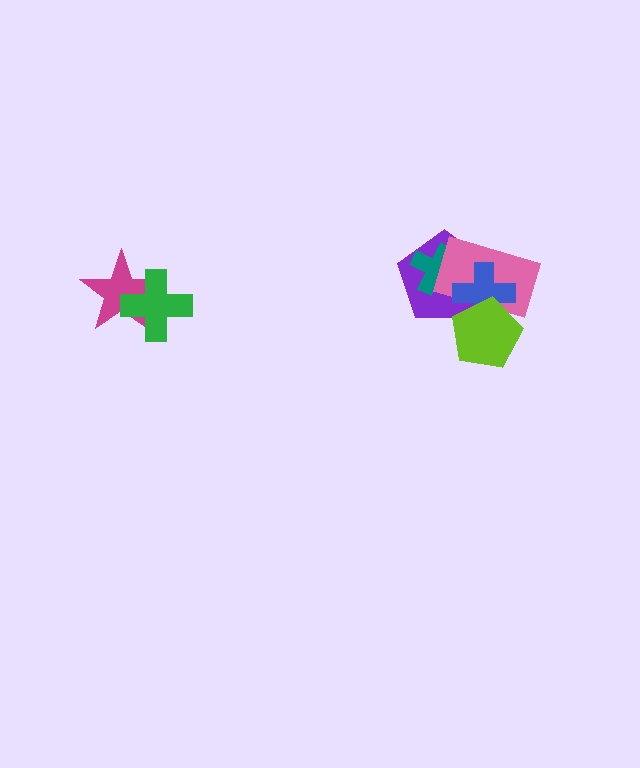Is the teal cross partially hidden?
Yes, it is partially covered by another shape.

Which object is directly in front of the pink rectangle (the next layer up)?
The blue cross is directly in front of the pink rectangle.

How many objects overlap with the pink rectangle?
4 objects overlap with the pink rectangle.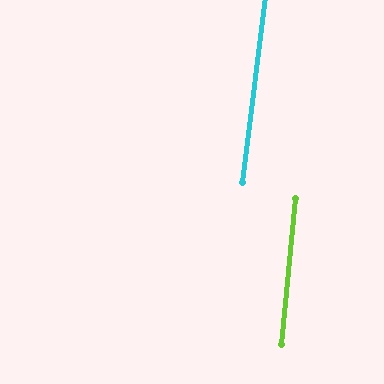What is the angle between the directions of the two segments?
Approximately 2 degrees.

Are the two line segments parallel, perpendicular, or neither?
Parallel — their directions differ by only 1.5°.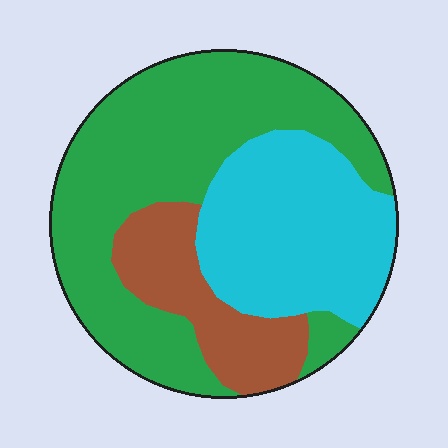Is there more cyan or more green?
Green.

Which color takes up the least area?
Brown, at roughly 15%.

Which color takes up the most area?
Green, at roughly 50%.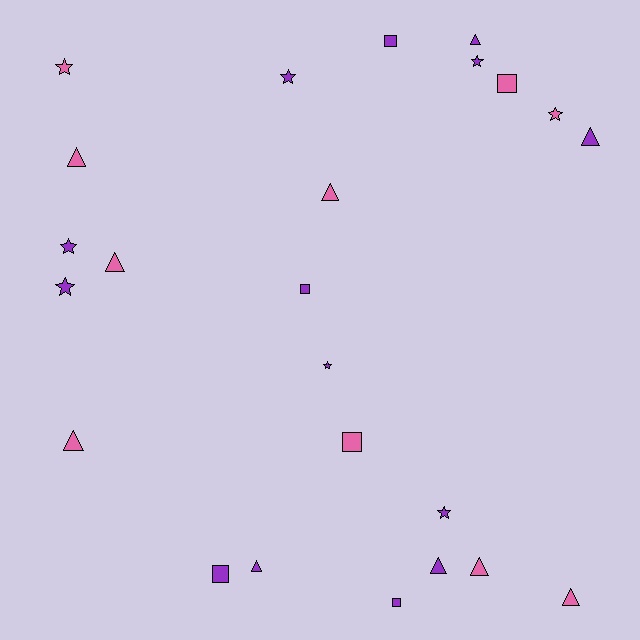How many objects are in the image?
There are 24 objects.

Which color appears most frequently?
Purple, with 14 objects.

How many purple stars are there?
There are 6 purple stars.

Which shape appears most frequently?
Triangle, with 10 objects.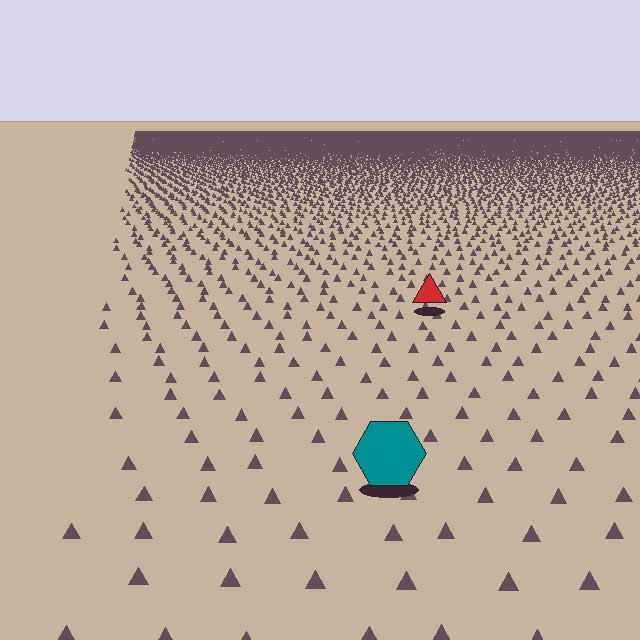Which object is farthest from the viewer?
The red triangle is farthest from the viewer. It appears smaller and the ground texture around it is denser.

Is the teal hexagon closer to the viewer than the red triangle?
Yes. The teal hexagon is closer — you can tell from the texture gradient: the ground texture is coarser near it.